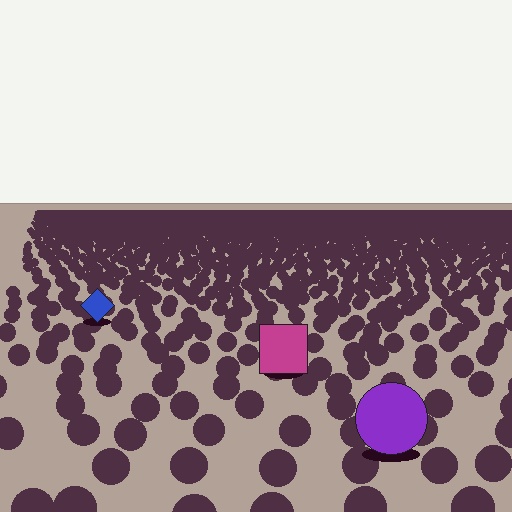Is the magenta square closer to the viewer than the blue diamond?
Yes. The magenta square is closer — you can tell from the texture gradient: the ground texture is coarser near it.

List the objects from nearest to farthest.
From nearest to farthest: the purple circle, the magenta square, the blue diamond.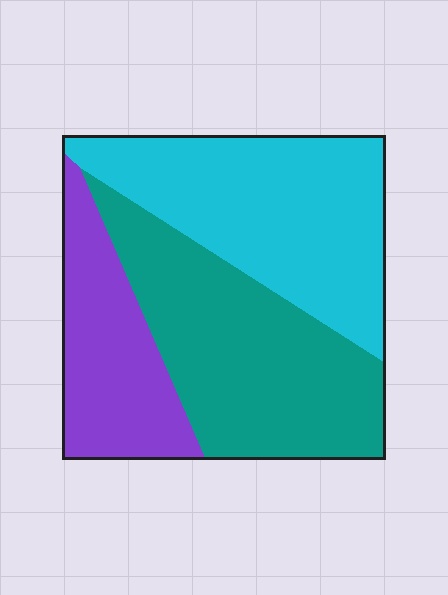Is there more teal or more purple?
Teal.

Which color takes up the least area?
Purple, at roughly 25%.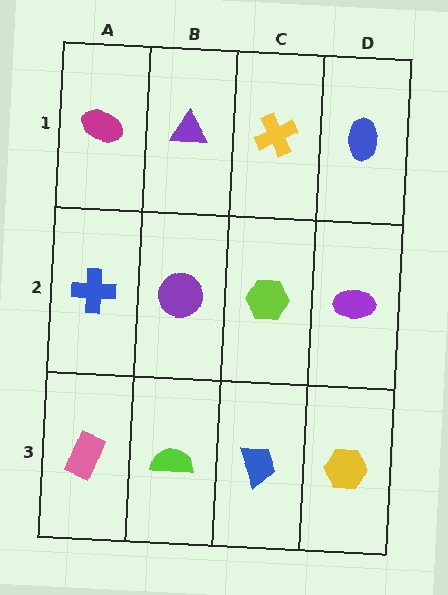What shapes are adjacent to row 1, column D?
A purple ellipse (row 2, column D), a yellow cross (row 1, column C).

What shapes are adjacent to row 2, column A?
A magenta ellipse (row 1, column A), a pink rectangle (row 3, column A), a purple circle (row 2, column B).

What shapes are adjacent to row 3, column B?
A purple circle (row 2, column B), a pink rectangle (row 3, column A), a blue trapezoid (row 3, column C).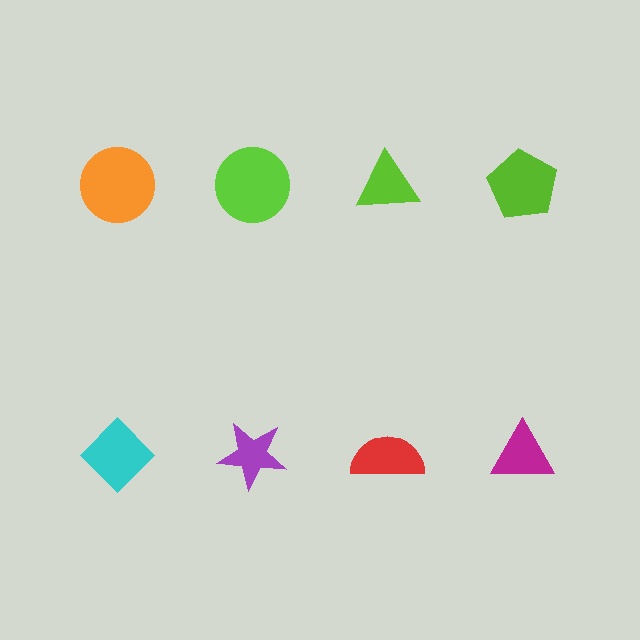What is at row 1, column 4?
A lime pentagon.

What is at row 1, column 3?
A lime triangle.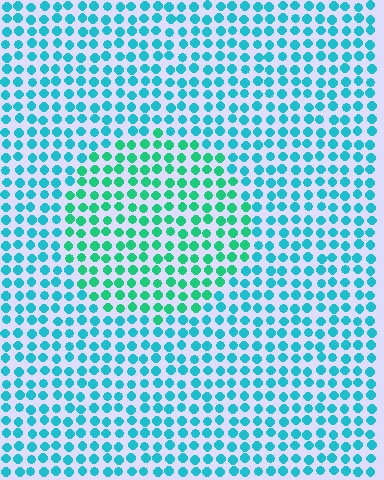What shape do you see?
I see a circle.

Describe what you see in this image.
The image is filled with small cyan elements in a uniform arrangement. A circle-shaped region is visible where the elements are tinted to a slightly different hue, forming a subtle color boundary.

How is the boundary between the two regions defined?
The boundary is defined purely by a slight shift in hue (about 32 degrees). Spacing, size, and orientation are identical on both sides.